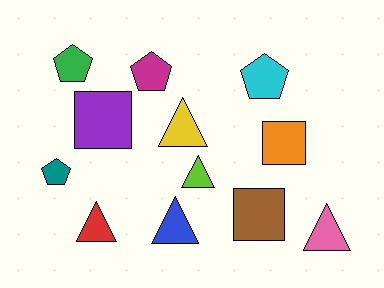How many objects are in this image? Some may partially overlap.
There are 12 objects.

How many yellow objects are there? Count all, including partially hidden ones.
There is 1 yellow object.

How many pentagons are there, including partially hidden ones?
There are 4 pentagons.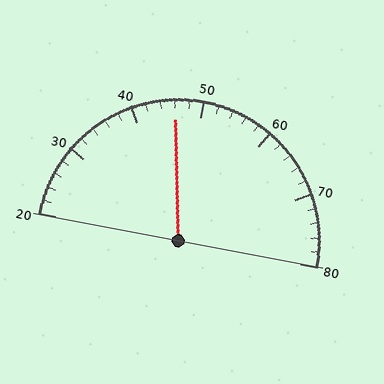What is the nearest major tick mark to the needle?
The nearest major tick mark is 50.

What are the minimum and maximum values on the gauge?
The gauge ranges from 20 to 80.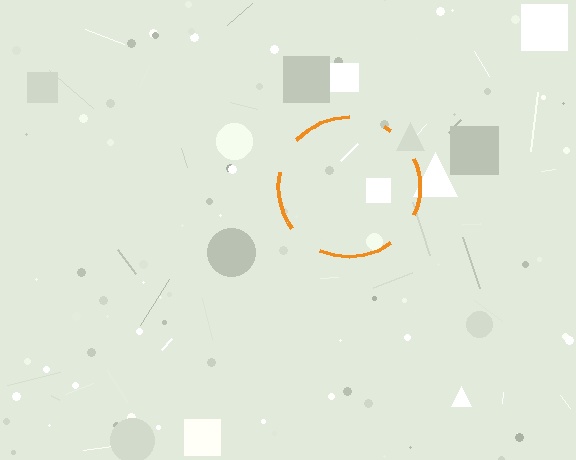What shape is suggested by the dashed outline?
The dashed outline suggests a circle.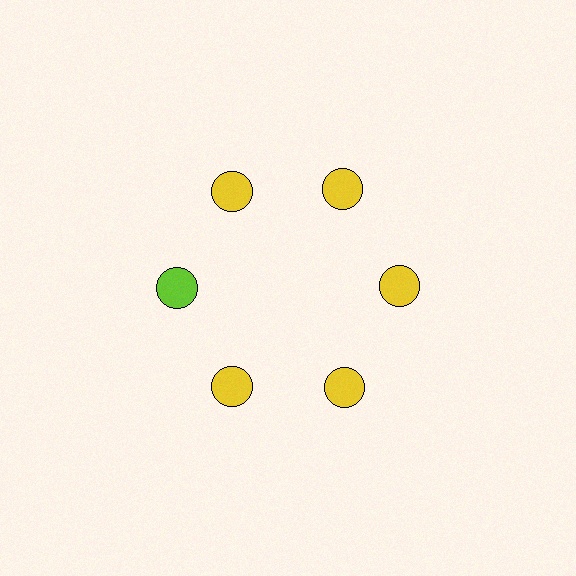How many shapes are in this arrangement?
There are 6 shapes arranged in a ring pattern.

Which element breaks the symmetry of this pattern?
The lime circle at roughly the 9 o'clock position breaks the symmetry. All other shapes are yellow circles.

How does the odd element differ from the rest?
It has a different color: lime instead of yellow.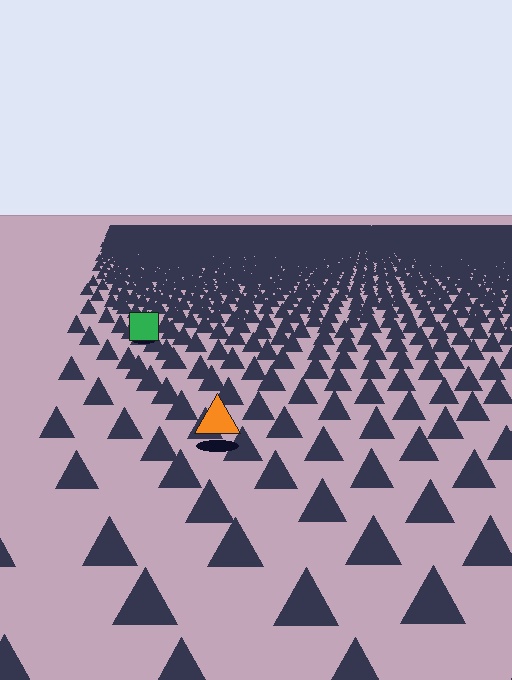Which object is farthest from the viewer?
The green square is farthest from the viewer. It appears smaller and the ground texture around it is denser.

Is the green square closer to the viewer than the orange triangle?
No. The orange triangle is closer — you can tell from the texture gradient: the ground texture is coarser near it.